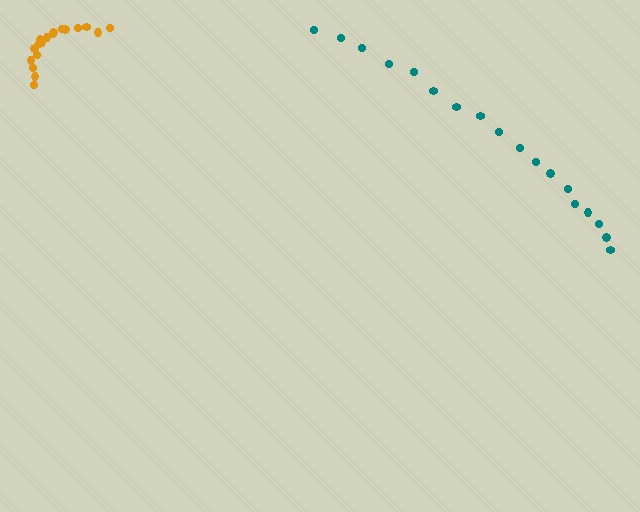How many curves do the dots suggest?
There are 2 distinct paths.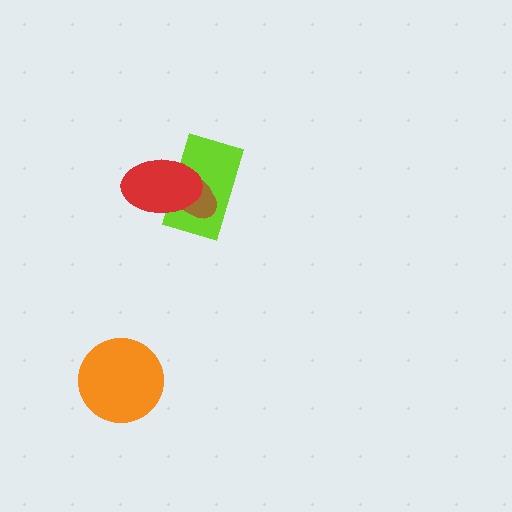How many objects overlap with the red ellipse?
2 objects overlap with the red ellipse.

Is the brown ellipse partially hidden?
Yes, it is partially covered by another shape.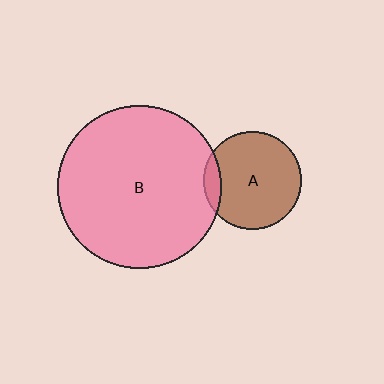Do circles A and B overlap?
Yes.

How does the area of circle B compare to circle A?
Approximately 2.8 times.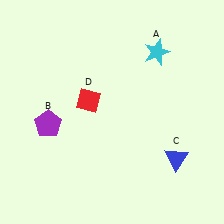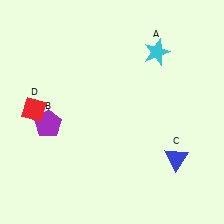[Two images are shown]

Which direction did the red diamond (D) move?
The red diamond (D) moved left.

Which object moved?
The red diamond (D) moved left.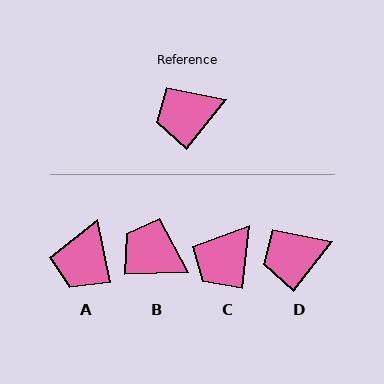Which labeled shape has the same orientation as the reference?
D.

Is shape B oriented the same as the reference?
No, it is off by about 50 degrees.